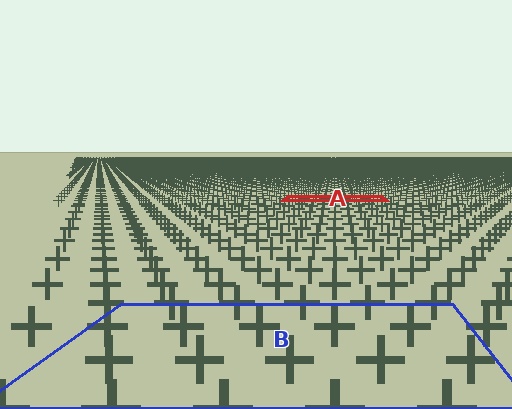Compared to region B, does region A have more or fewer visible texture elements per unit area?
Region A has more texture elements per unit area — they are packed more densely because it is farther away.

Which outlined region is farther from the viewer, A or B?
Region A is farther from the viewer — the texture elements inside it appear smaller and more densely packed.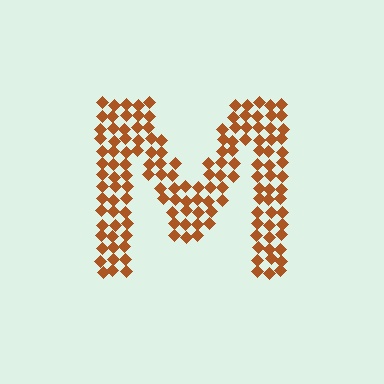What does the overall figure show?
The overall figure shows the letter M.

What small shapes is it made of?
It is made of small diamonds.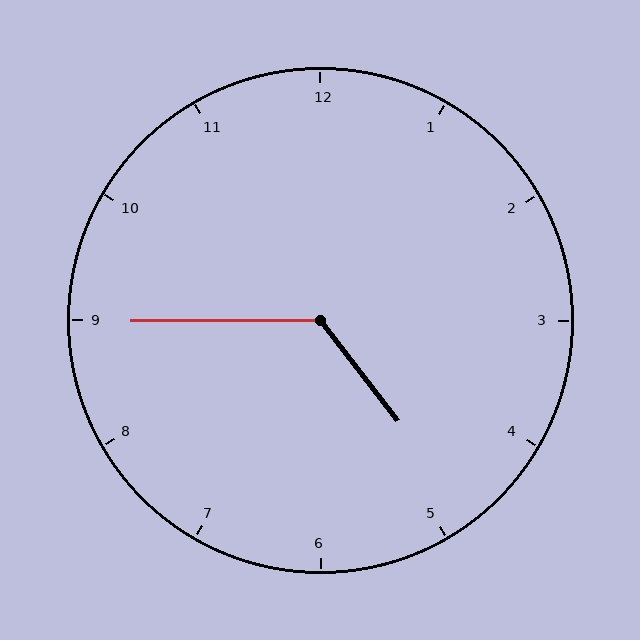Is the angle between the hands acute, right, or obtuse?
It is obtuse.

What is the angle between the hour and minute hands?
Approximately 128 degrees.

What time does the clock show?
4:45.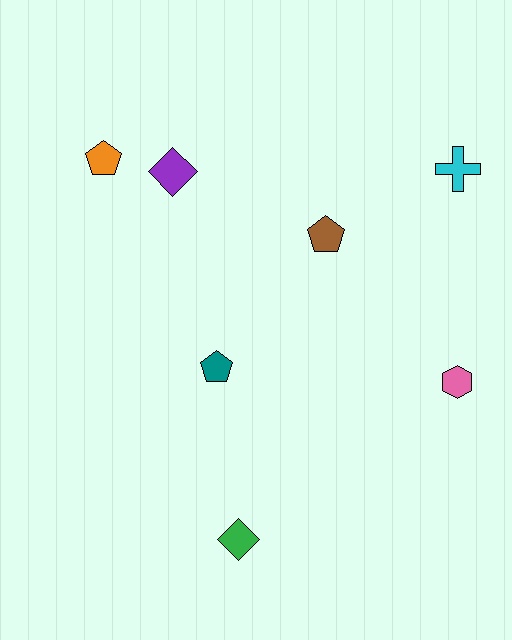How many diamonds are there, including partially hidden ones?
There are 2 diamonds.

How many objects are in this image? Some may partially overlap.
There are 7 objects.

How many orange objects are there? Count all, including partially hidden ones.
There is 1 orange object.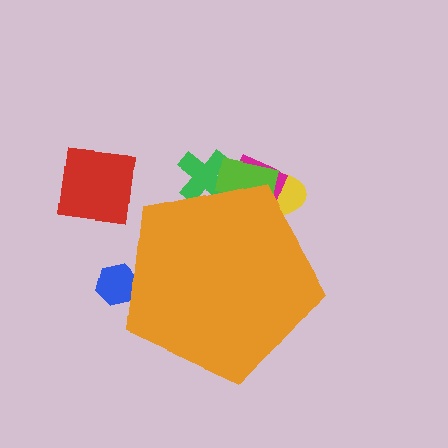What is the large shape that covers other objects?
An orange pentagon.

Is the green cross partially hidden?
Yes, the green cross is partially hidden behind the orange pentagon.